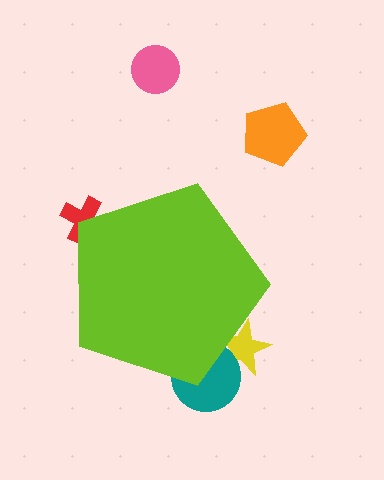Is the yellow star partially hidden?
Yes, the yellow star is partially hidden behind the lime pentagon.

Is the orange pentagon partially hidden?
No, the orange pentagon is fully visible.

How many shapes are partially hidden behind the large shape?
3 shapes are partially hidden.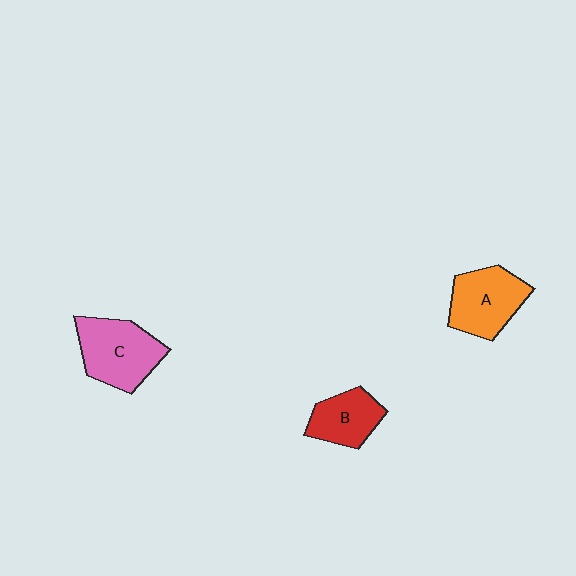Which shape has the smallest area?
Shape B (red).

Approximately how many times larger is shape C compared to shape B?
Approximately 1.5 times.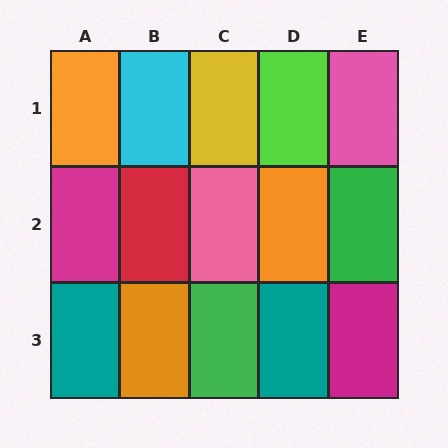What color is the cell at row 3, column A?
Teal.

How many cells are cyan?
1 cell is cyan.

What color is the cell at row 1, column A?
Orange.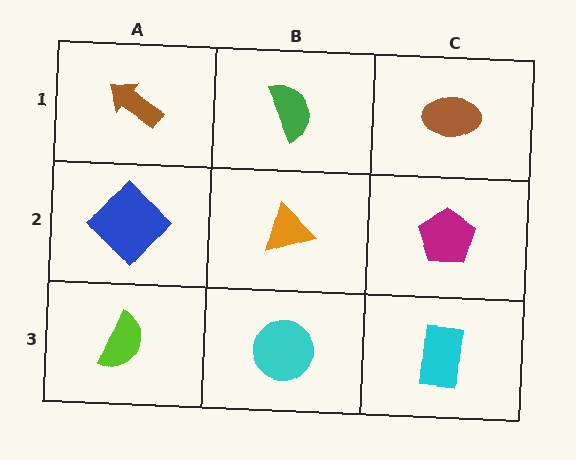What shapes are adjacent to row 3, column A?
A blue diamond (row 2, column A), a cyan circle (row 3, column B).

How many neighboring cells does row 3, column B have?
3.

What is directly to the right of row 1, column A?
A green semicircle.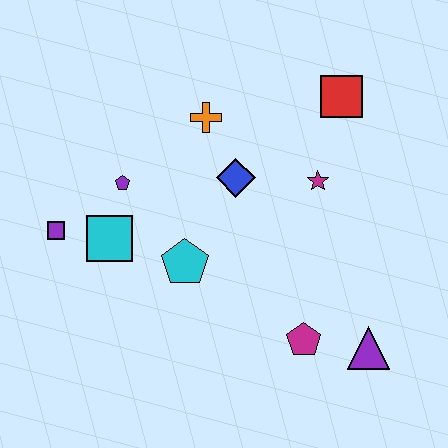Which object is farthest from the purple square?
The purple triangle is farthest from the purple square.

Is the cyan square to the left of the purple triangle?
Yes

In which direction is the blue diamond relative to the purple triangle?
The blue diamond is above the purple triangle.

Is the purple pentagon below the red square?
Yes